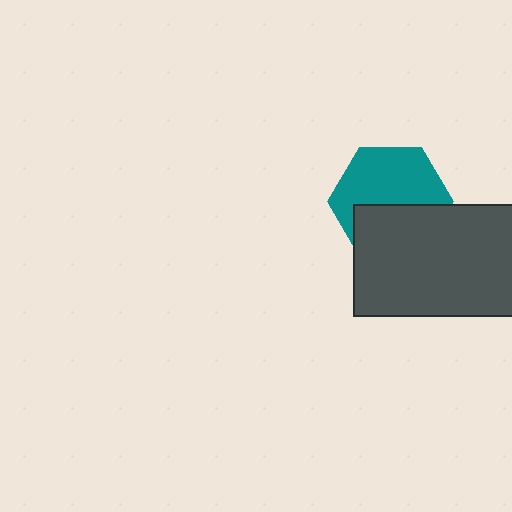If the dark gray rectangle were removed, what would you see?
You would see the complete teal hexagon.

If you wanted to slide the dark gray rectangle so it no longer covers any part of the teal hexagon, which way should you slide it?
Slide it down — that is the most direct way to separate the two shapes.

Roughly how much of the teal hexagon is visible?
About half of it is visible (roughly 57%).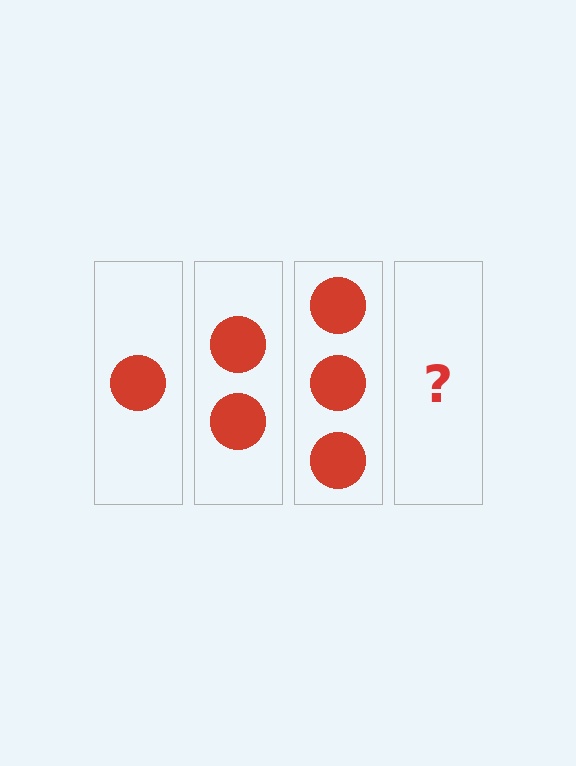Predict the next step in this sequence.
The next step is 4 circles.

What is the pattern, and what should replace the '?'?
The pattern is that each step adds one more circle. The '?' should be 4 circles.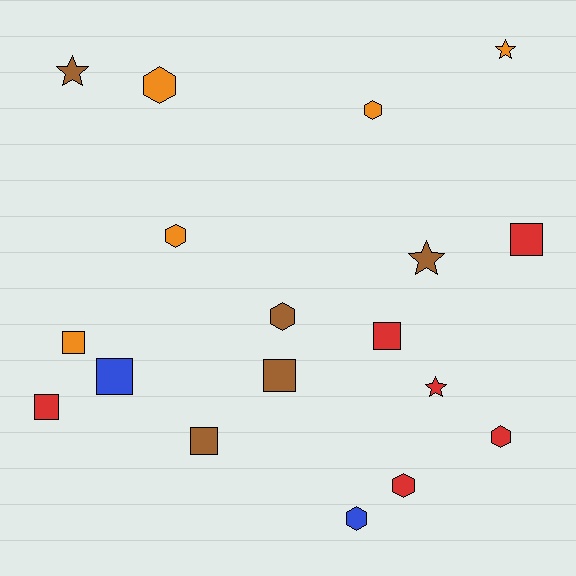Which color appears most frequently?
Red, with 6 objects.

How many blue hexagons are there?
There is 1 blue hexagon.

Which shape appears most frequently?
Hexagon, with 7 objects.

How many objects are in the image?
There are 18 objects.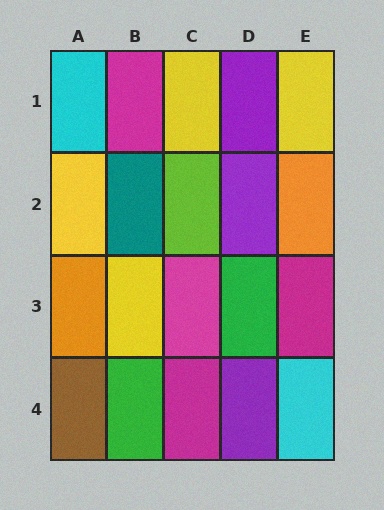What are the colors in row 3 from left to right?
Orange, yellow, magenta, green, magenta.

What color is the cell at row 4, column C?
Magenta.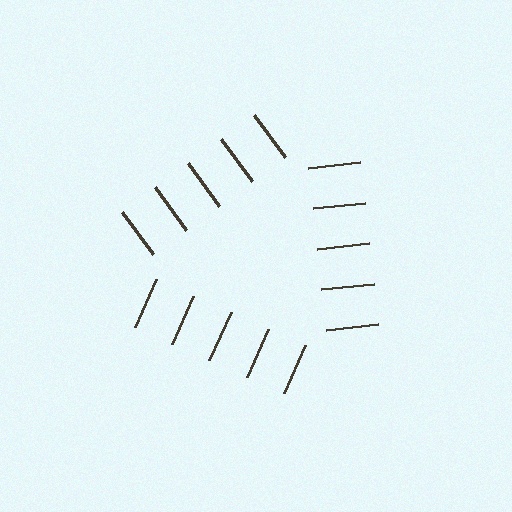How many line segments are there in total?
15 — 5 along each of the 3 edges.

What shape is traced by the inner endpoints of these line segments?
An illusory triangle — the line segments terminate on its edges but no continuous stroke is drawn.